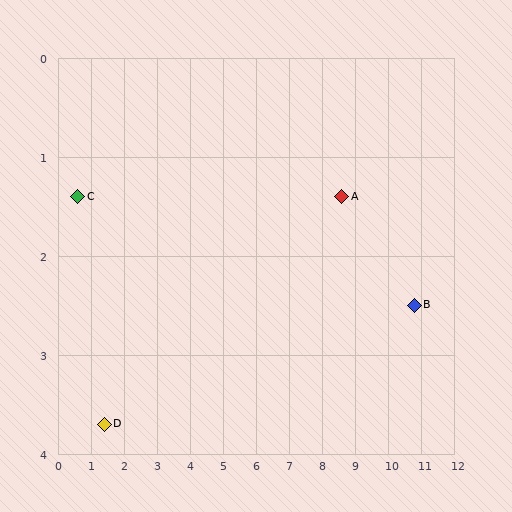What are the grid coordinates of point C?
Point C is at approximately (0.6, 1.4).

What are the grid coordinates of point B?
Point B is at approximately (10.8, 2.5).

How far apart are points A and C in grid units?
Points A and C are about 8.0 grid units apart.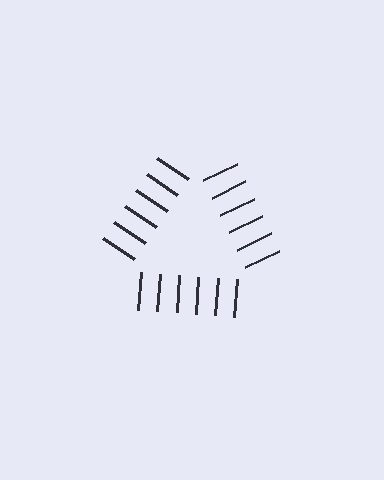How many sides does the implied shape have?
3 sides — the line-ends trace a triangle.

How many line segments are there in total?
18 — 6 along each of the 3 edges.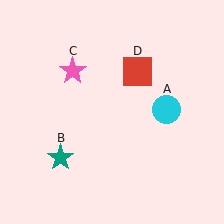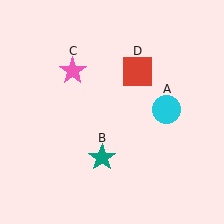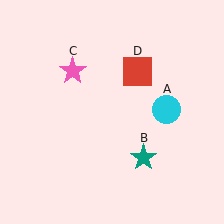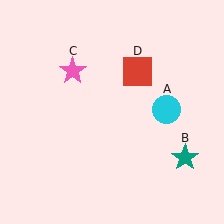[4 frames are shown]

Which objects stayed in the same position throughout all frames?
Cyan circle (object A) and pink star (object C) and red square (object D) remained stationary.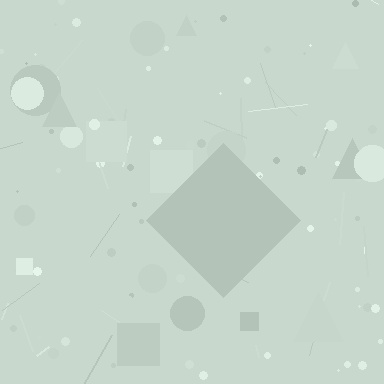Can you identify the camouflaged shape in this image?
The camouflaged shape is a diamond.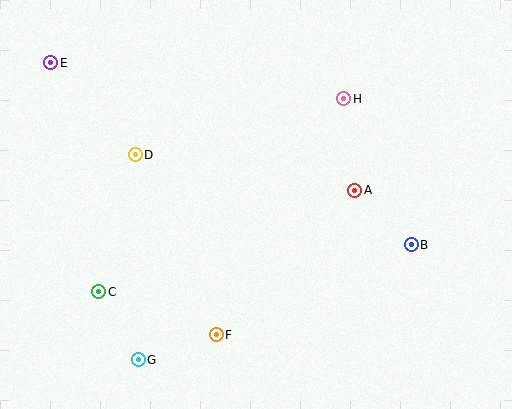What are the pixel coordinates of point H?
Point H is at (344, 99).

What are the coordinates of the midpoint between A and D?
The midpoint between A and D is at (245, 172).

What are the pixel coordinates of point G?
Point G is at (138, 360).